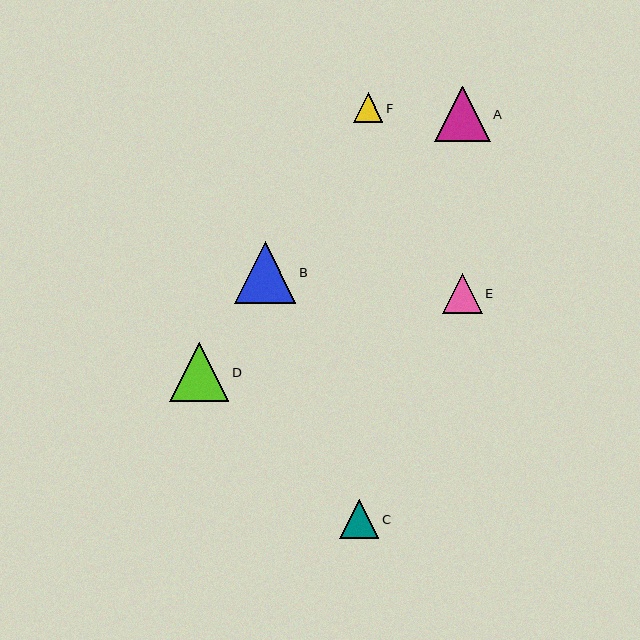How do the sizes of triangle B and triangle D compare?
Triangle B and triangle D are approximately the same size.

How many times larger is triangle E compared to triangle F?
Triangle E is approximately 1.4 times the size of triangle F.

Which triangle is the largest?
Triangle B is the largest with a size of approximately 61 pixels.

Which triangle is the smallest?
Triangle F is the smallest with a size of approximately 29 pixels.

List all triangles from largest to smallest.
From largest to smallest: B, D, A, E, C, F.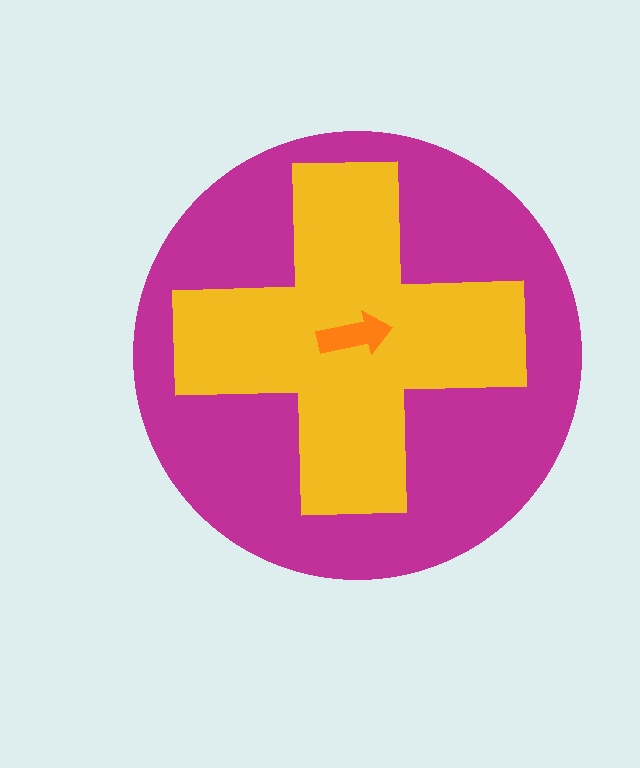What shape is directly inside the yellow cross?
The orange arrow.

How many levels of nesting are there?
3.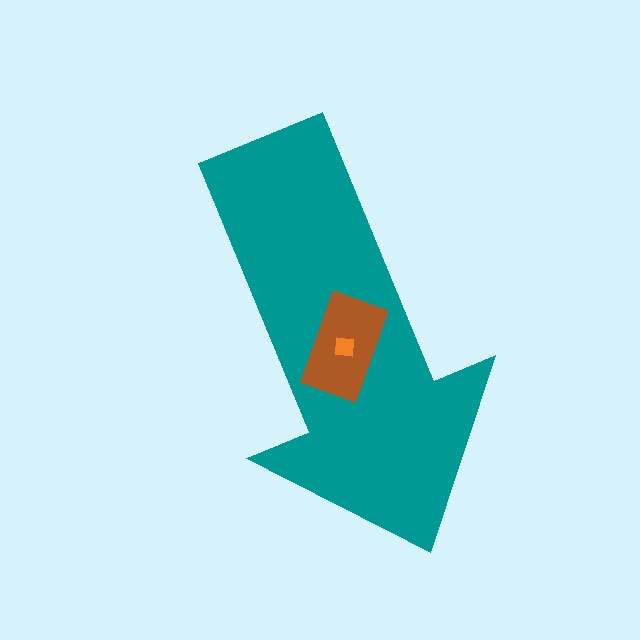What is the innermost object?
The orange square.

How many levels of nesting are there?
3.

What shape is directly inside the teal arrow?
The brown rectangle.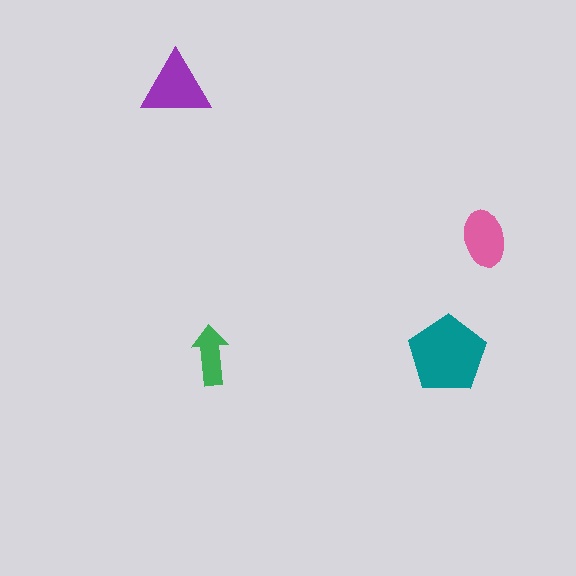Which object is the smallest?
The green arrow.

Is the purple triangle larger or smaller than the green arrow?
Larger.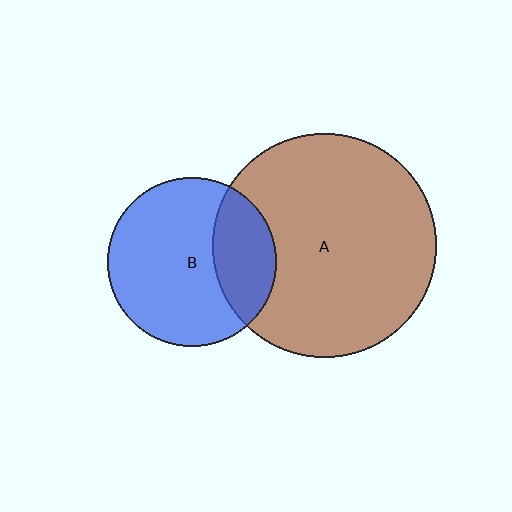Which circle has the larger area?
Circle A (brown).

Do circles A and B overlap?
Yes.